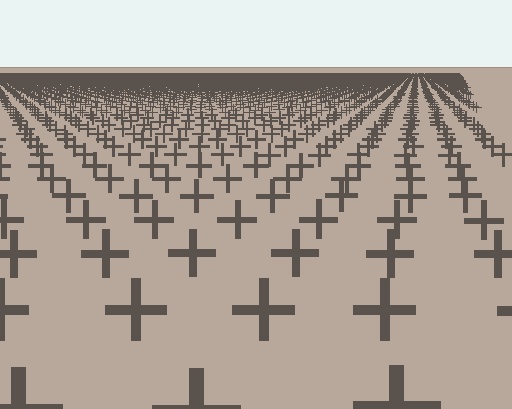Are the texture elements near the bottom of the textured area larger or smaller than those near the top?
Larger. Near the bottom, elements are closer to the viewer and appear at a bigger on-screen size.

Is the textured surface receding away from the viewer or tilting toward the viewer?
The surface is receding away from the viewer. Texture elements get smaller and denser toward the top.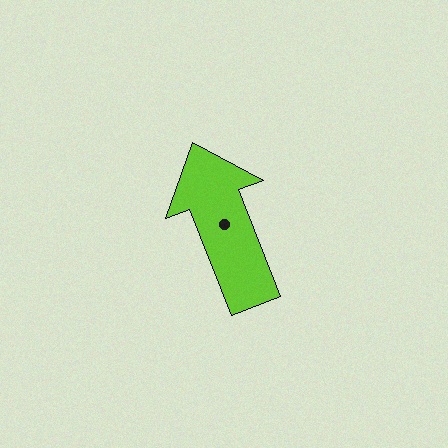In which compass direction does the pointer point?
North.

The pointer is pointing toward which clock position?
Roughly 11 o'clock.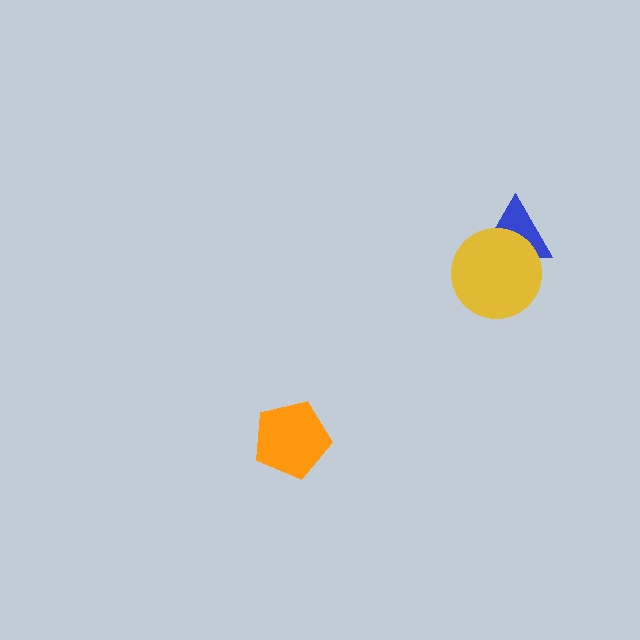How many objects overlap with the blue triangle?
1 object overlaps with the blue triangle.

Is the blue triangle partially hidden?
Yes, it is partially covered by another shape.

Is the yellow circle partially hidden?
No, no other shape covers it.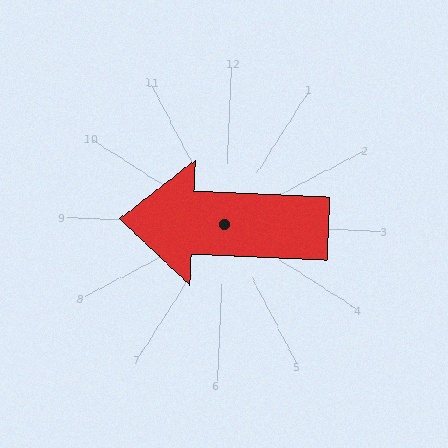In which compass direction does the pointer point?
West.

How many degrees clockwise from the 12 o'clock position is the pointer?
Approximately 270 degrees.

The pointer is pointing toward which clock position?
Roughly 9 o'clock.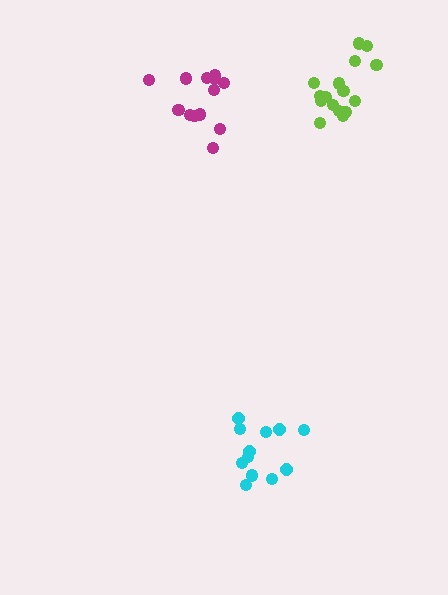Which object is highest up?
The lime cluster is topmost.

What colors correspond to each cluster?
The clusters are colored: cyan, lime, magenta.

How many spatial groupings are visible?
There are 3 spatial groupings.